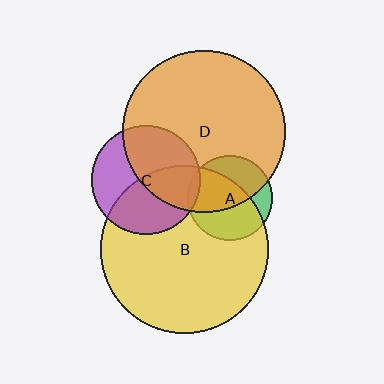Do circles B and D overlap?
Yes.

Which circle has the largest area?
Circle B (yellow).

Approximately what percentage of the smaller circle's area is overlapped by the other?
Approximately 15%.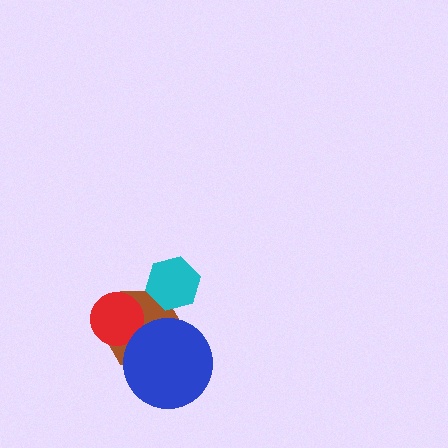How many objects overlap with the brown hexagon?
3 objects overlap with the brown hexagon.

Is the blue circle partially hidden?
No, no other shape covers it.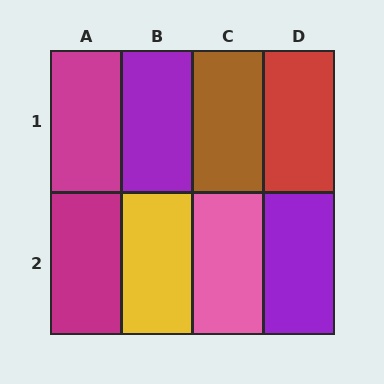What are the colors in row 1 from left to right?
Magenta, purple, brown, red.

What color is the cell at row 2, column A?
Magenta.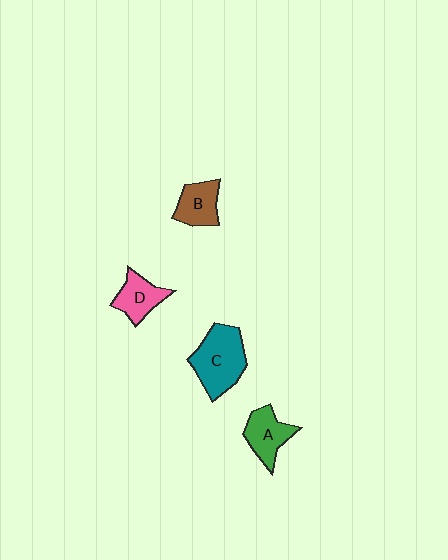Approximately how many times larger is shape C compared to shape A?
Approximately 1.5 times.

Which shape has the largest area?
Shape C (teal).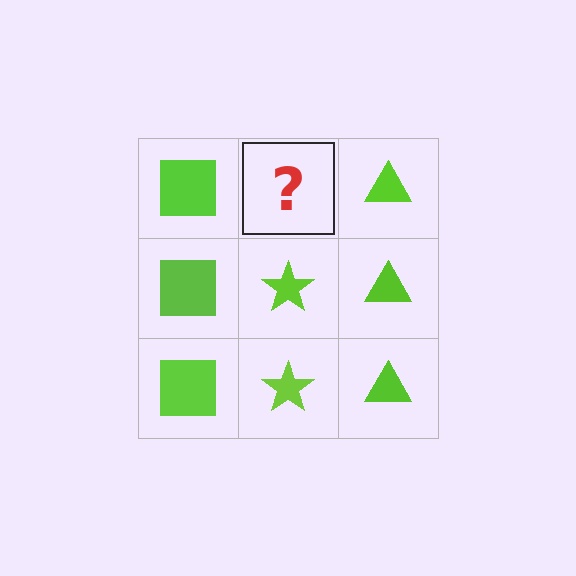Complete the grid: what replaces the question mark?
The question mark should be replaced with a lime star.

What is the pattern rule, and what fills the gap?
The rule is that each column has a consistent shape. The gap should be filled with a lime star.